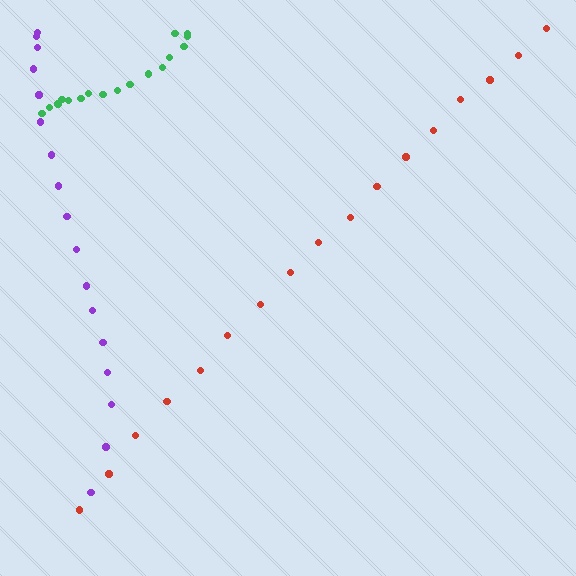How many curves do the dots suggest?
There are 3 distinct paths.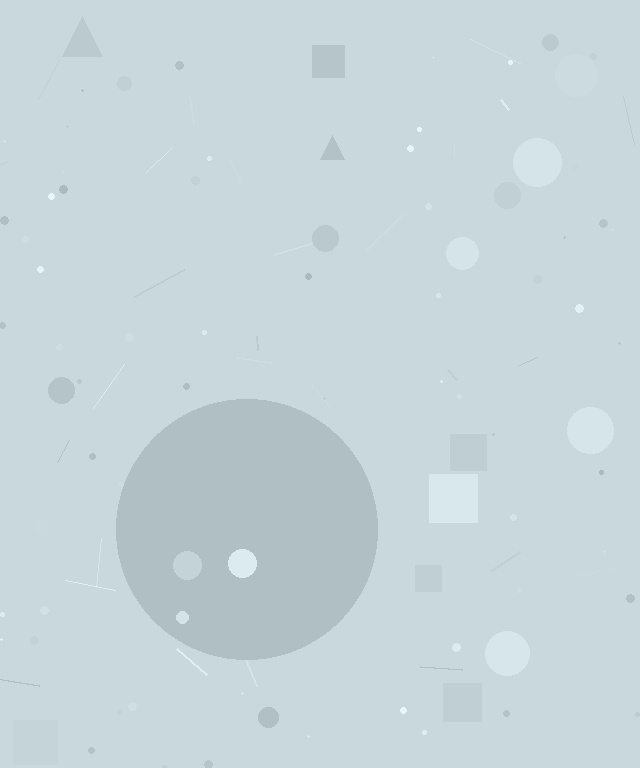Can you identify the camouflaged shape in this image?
The camouflaged shape is a circle.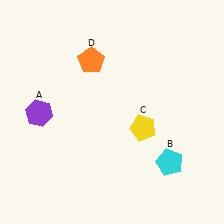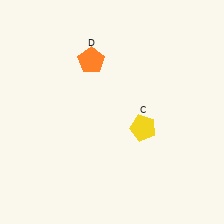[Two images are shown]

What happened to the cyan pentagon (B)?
The cyan pentagon (B) was removed in Image 2. It was in the bottom-right area of Image 1.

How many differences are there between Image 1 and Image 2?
There are 2 differences between the two images.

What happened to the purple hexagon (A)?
The purple hexagon (A) was removed in Image 2. It was in the bottom-left area of Image 1.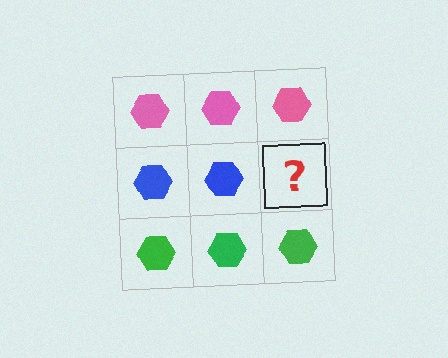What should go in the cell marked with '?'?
The missing cell should contain a blue hexagon.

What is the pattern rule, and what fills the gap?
The rule is that each row has a consistent color. The gap should be filled with a blue hexagon.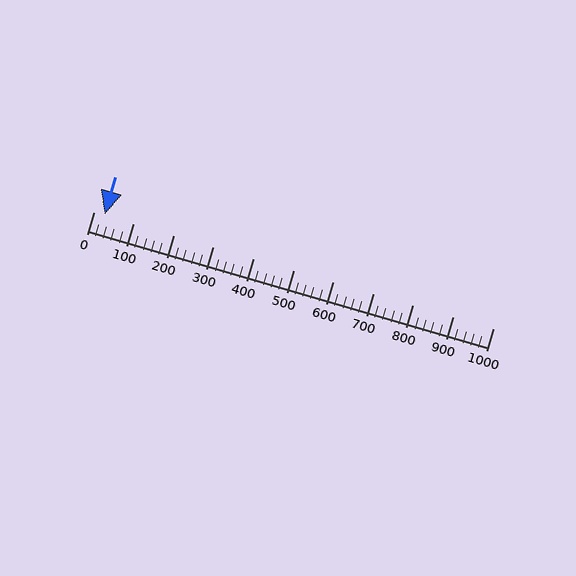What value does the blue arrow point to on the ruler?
The blue arrow points to approximately 27.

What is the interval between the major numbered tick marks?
The major tick marks are spaced 100 units apart.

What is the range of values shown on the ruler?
The ruler shows values from 0 to 1000.